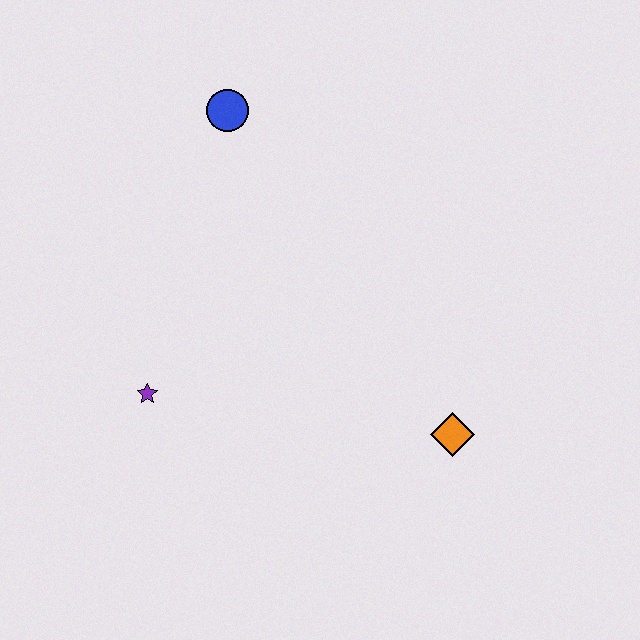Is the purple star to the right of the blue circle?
No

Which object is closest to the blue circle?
The purple star is closest to the blue circle.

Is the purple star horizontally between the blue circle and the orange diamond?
No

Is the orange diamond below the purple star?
Yes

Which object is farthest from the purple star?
The orange diamond is farthest from the purple star.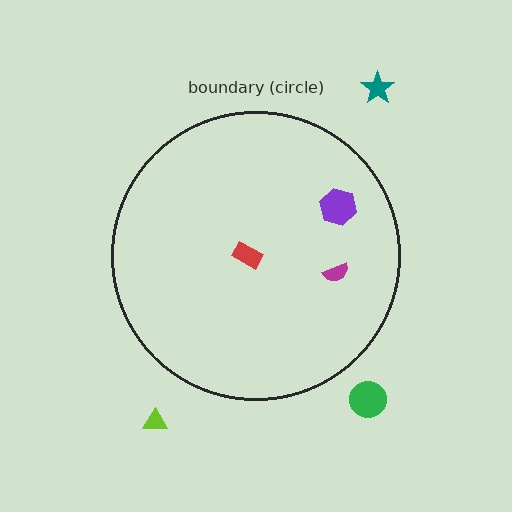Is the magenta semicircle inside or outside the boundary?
Inside.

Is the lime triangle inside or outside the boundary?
Outside.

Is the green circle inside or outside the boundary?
Outside.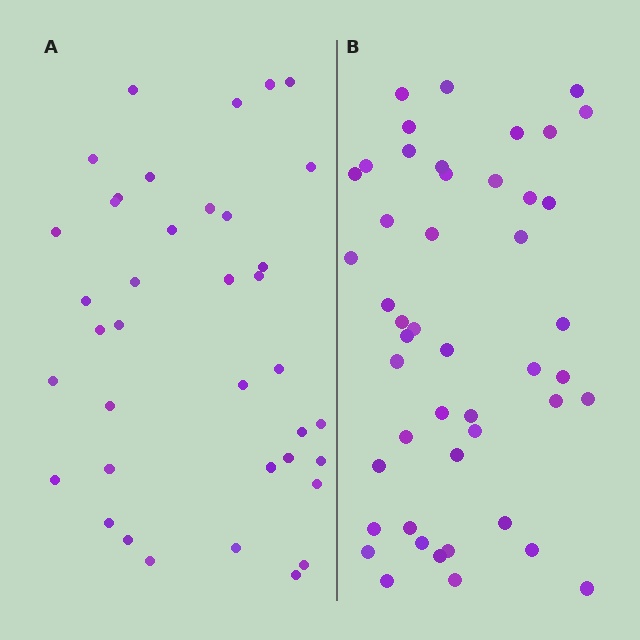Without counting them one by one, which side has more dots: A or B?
Region B (the right region) has more dots.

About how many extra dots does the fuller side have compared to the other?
Region B has roughly 8 or so more dots than region A.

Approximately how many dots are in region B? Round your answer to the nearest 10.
About 50 dots. (The exact count is 47, which rounds to 50.)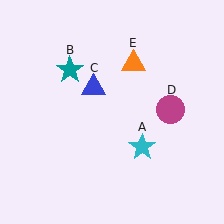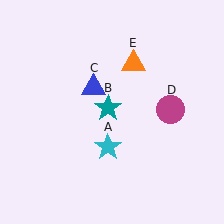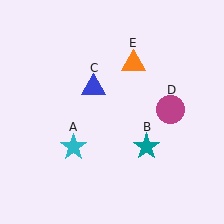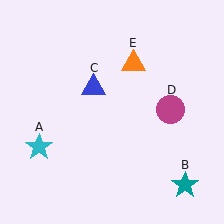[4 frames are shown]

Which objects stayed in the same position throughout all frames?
Blue triangle (object C) and magenta circle (object D) and orange triangle (object E) remained stationary.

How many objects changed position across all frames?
2 objects changed position: cyan star (object A), teal star (object B).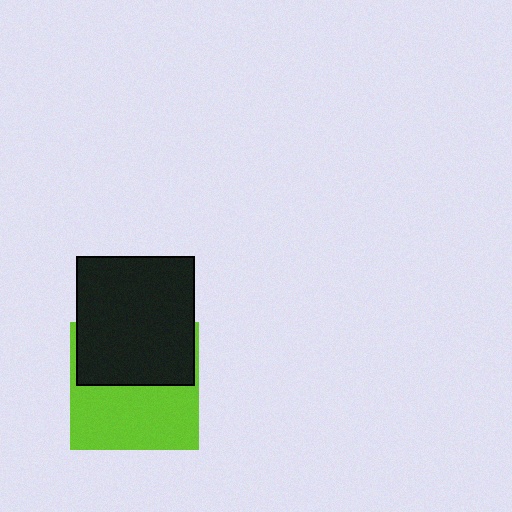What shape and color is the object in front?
The object in front is a black rectangle.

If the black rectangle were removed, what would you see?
You would see the complete lime square.